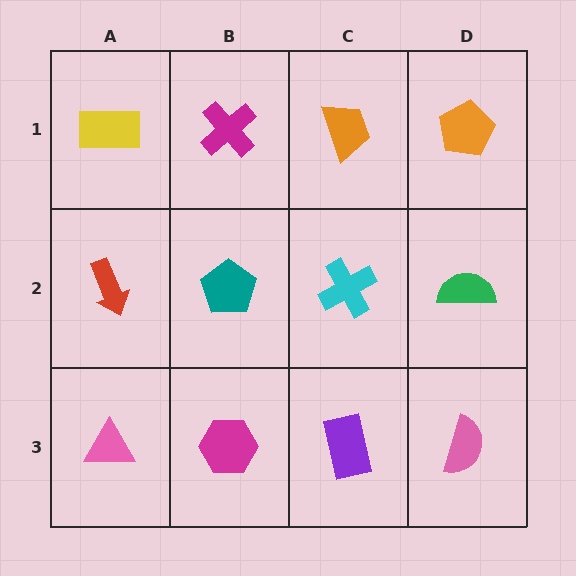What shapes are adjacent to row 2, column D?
An orange pentagon (row 1, column D), a pink semicircle (row 3, column D), a cyan cross (row 2, column C).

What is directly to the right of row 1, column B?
An orange trapezoid.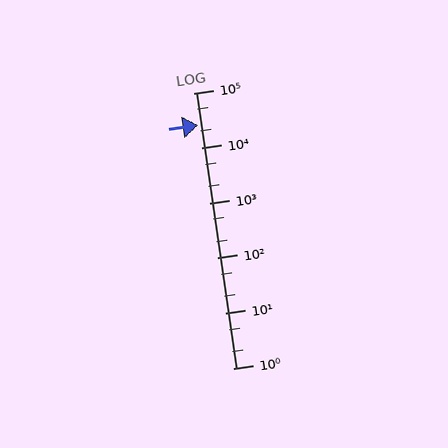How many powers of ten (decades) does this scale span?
The scale spans 5 decades, from 1 to 100000.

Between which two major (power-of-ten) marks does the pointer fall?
The pointer is between 10000 and 100000.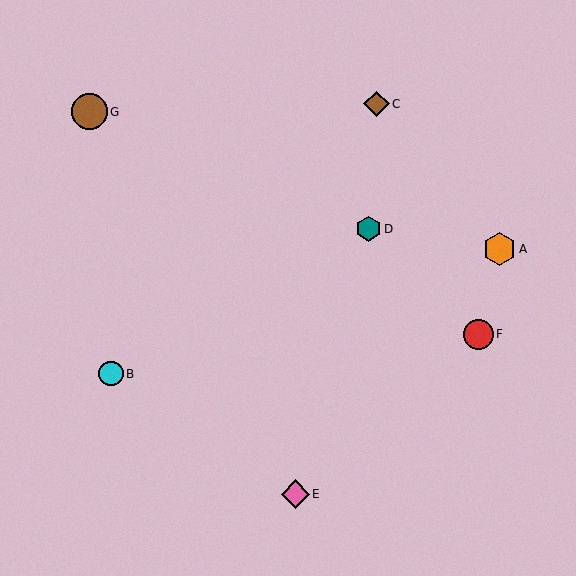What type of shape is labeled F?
Shape F is a red circle.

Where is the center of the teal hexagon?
The center of the teal hexagon is at (369, 229).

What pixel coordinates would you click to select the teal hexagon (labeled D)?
Click at (369, 229) to select the teal hexagon D.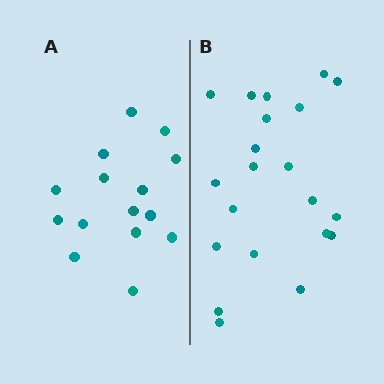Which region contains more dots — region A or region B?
Region B (the right region) has more dots.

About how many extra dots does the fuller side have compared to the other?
Region B has about 6 more dots than region A.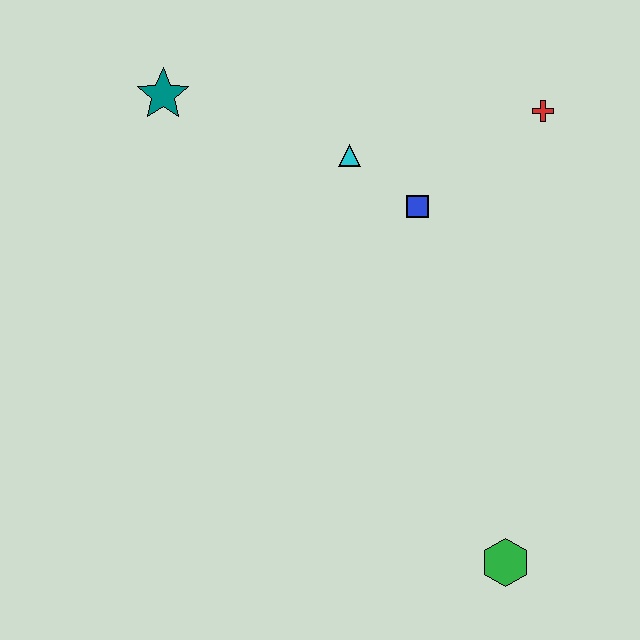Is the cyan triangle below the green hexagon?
No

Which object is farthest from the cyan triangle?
The green hexagon is farthest from the cyan triangle.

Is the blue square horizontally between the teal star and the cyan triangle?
No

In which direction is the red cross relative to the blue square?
The red cross is to the right of the blue square.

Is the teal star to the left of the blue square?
Yes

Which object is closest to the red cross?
The blue square is closest to the red cross.